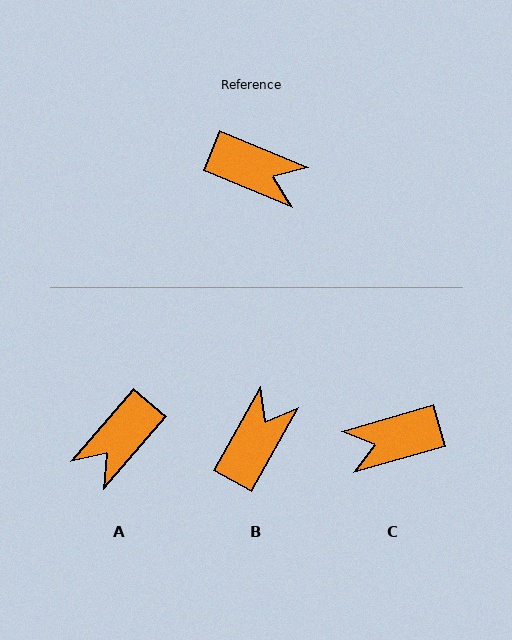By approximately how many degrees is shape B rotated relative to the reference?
Approximately 84 degrees counter-clockwise.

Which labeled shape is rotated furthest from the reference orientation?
C, about 141 degrees away.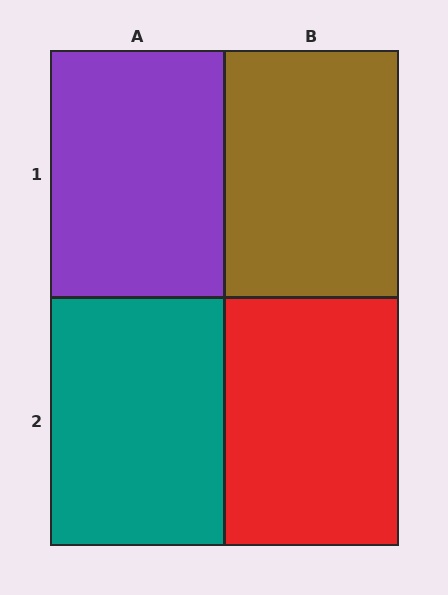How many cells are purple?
1 cell is purple.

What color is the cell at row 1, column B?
Brown.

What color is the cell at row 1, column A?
Purple.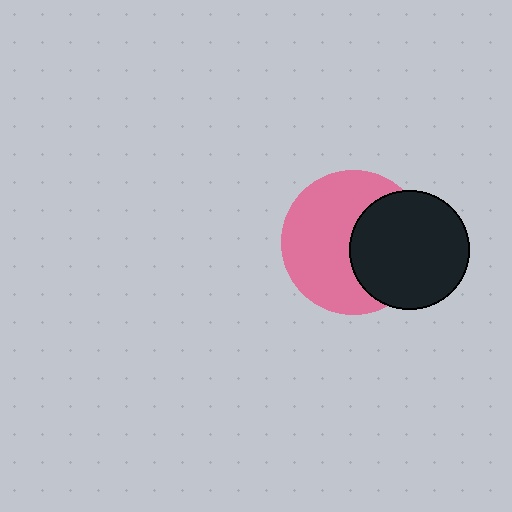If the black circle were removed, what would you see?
You would see the complete pink circle.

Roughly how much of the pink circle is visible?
About half of it is visible (roughly 61%).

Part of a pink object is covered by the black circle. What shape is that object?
It is a circle.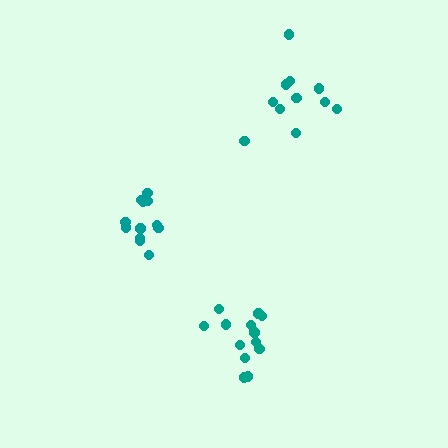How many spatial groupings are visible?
There are 3 spatial groupings.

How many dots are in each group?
Group 1: 12 dots, Group 2: 14 dots, Group 3: 11 dots (37 total).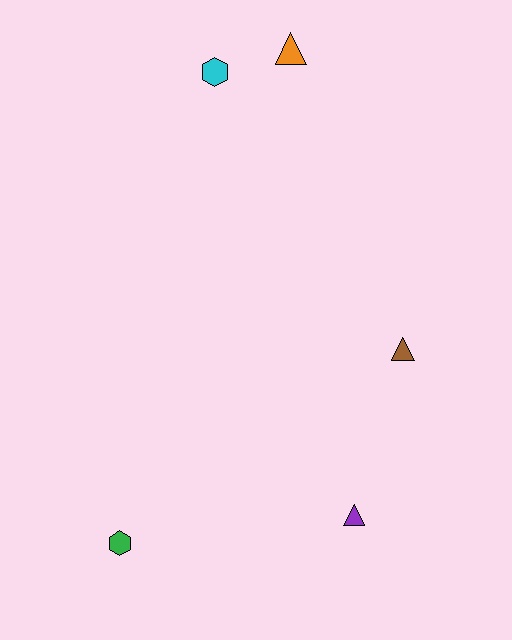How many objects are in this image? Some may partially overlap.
There are 5 objects.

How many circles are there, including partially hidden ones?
There are no circles.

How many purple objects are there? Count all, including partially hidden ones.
There is 1 purple object.